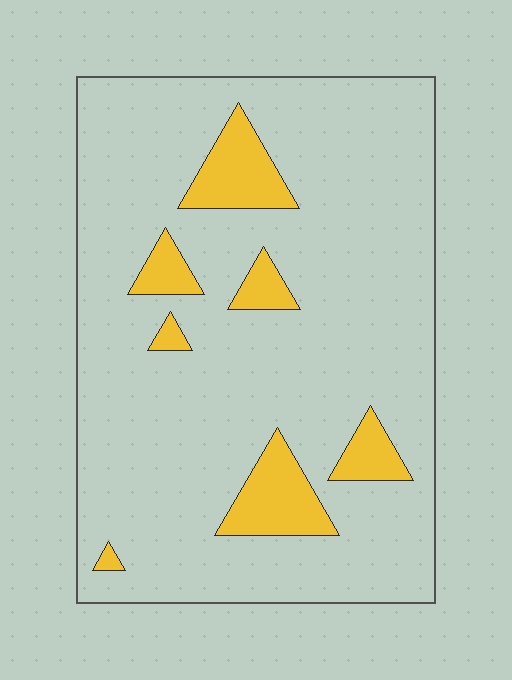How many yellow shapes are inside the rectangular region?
7.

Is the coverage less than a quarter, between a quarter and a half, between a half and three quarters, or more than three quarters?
Less than a quarter.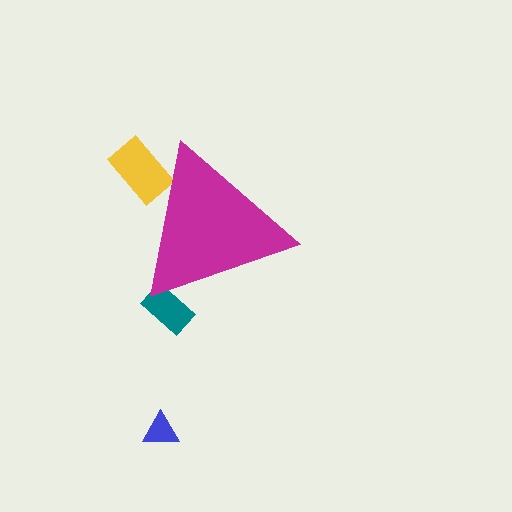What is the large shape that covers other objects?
A magenta triangle.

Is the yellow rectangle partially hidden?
Yes, the yellow rectangle is partially hidden behind the magenta triangle.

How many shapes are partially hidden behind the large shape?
2 shapes are partially hidden.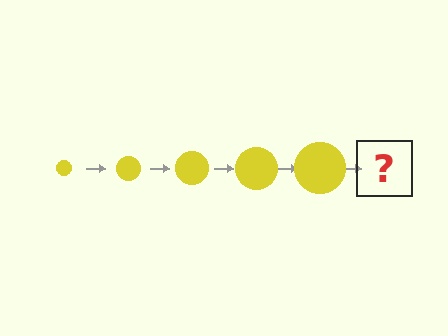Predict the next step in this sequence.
The next step is a yellow circle, larger than the previous one.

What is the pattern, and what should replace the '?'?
The pattern is that the circle gets progressively larger each step. The '?' should be a yellow circle, larger than the previous one.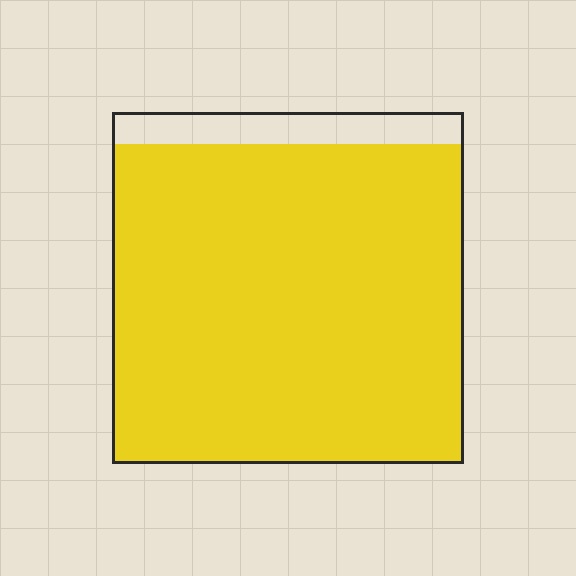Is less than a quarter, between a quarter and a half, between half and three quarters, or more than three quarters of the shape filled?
More than three quarters.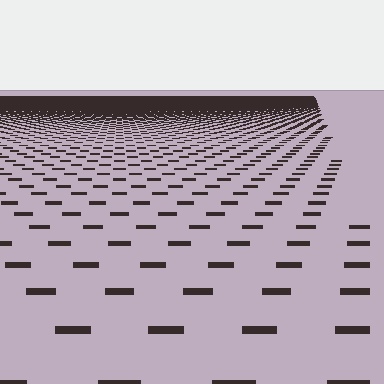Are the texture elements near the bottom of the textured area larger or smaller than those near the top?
Larger. Near the bottom, elements are closer to the viewer and appear at a bigger on-screen size.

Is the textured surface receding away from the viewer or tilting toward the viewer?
The surface is receding away from the viewer. Texture elements get smaller and denser toward the top.